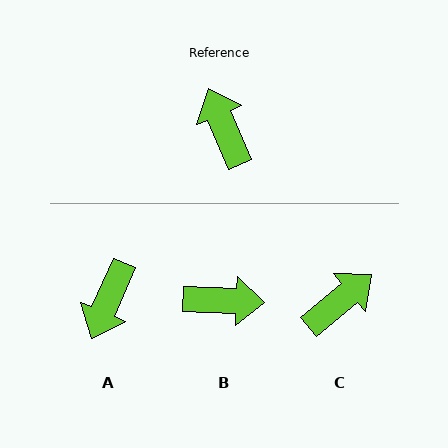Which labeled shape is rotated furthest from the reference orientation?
A, about 134 degrees away.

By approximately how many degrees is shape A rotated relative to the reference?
Approximately 134 degrees counter-clockwise.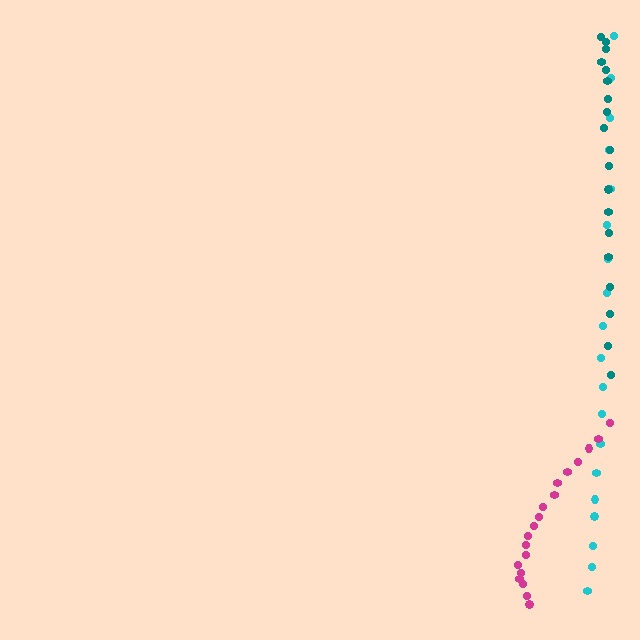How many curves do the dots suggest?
There are 3 distinct paths.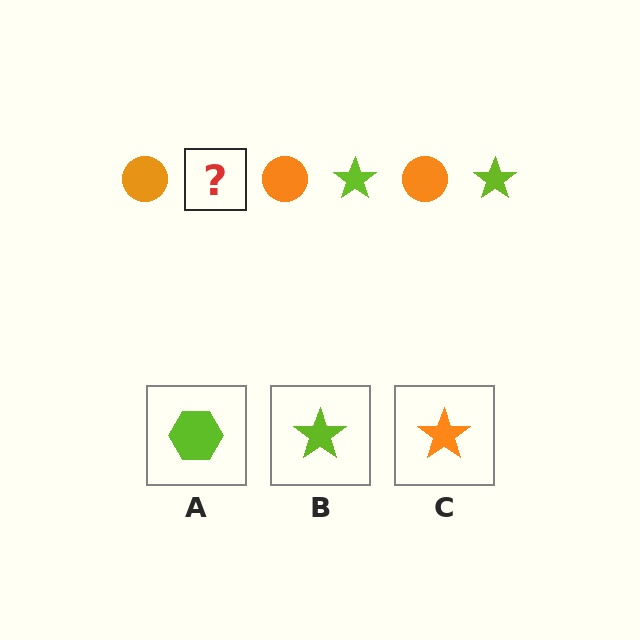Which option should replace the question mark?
Option B.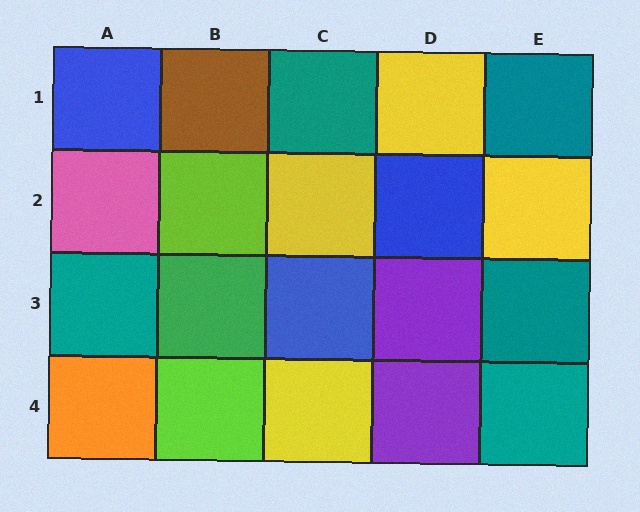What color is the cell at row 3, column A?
Teal.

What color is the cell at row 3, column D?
Purple.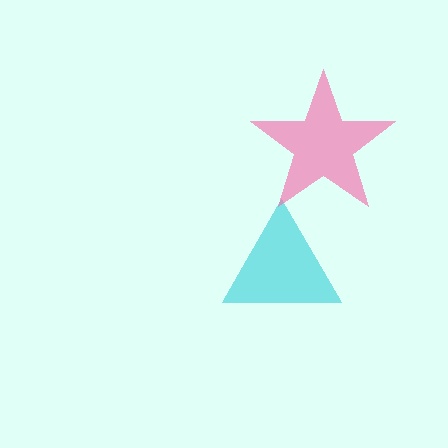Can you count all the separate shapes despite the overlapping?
Yes, there are 2 separate shapes.